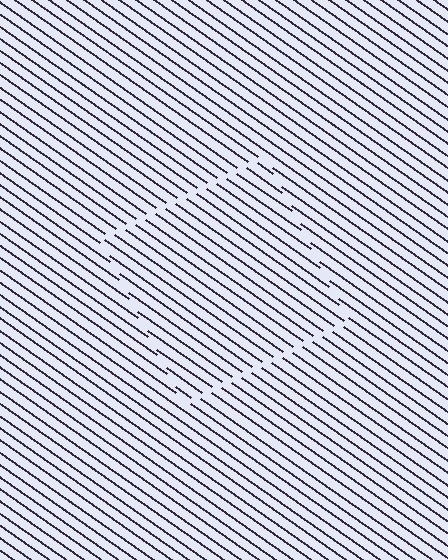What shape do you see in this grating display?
An illusory square. The interior of the shape contains the same grating, shifted by half a period — the contour is defined by the phase discontinuity where line-ends from the inner and outer gratings abut.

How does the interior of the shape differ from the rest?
The interior of the shape contains the same grating, shifted by half a period — the contour is defined by the phase discontinuity where line-ends from the inner and outer gratings abut.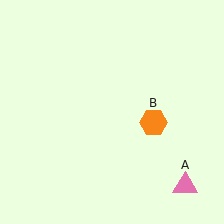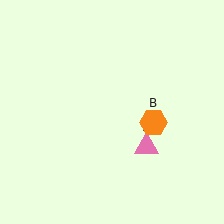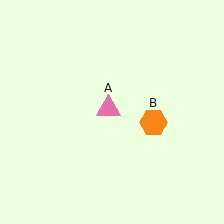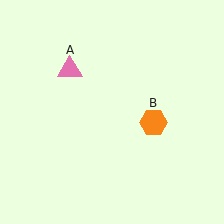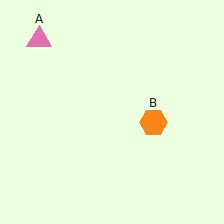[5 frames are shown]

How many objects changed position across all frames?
1 object changed position: pink triangle (object A).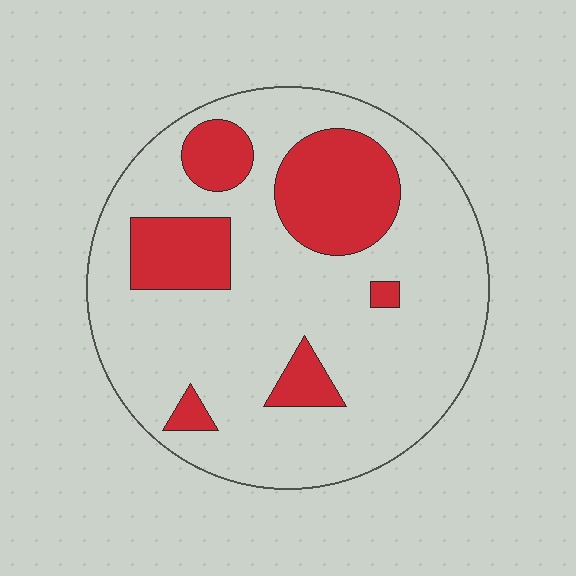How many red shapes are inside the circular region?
6.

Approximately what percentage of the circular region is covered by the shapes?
Approximately 25%.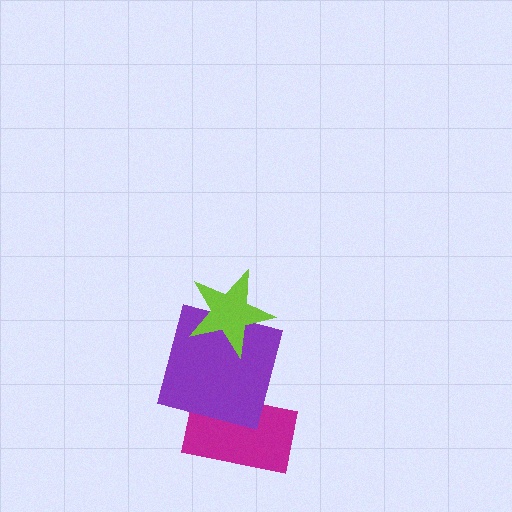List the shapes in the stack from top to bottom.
From top to bottom: the lime star, the purple square, the magenta rectangle.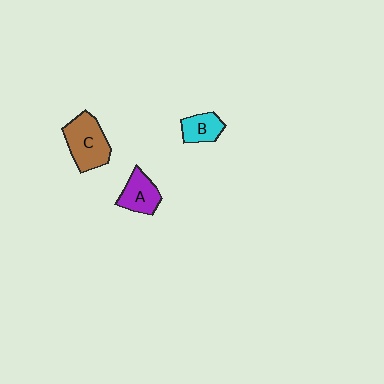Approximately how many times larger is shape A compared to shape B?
Approximately 1.3 times.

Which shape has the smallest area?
Shape B (cyan).